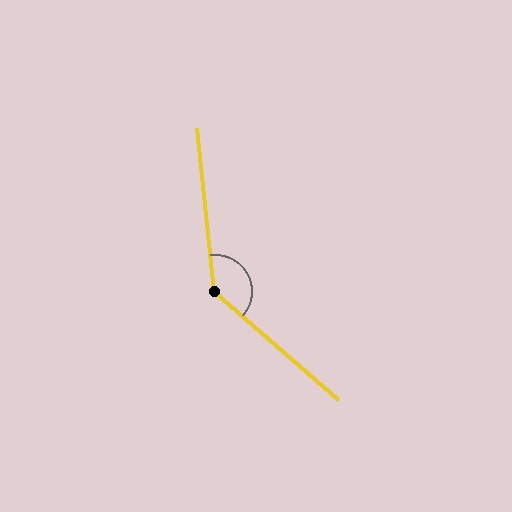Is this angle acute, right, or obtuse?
It is obtuse.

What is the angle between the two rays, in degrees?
Approximately 137 degrees.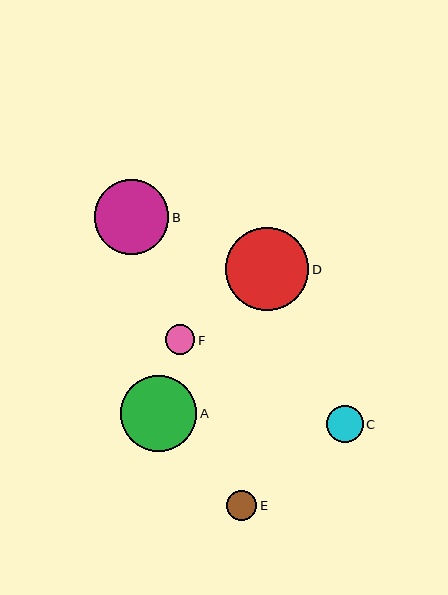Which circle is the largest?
Circle D is the largest with a size of approximately 83 pixels.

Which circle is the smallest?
Circle F is the smallest with a size of approximately 30 pixels.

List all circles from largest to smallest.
From largest to smallest: D, A, B, C, E, F.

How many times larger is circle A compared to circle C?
Circle A is approximately 2.1 times the size of circle C.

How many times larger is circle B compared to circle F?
Circle B is approximately 2.5 times the size of circle F.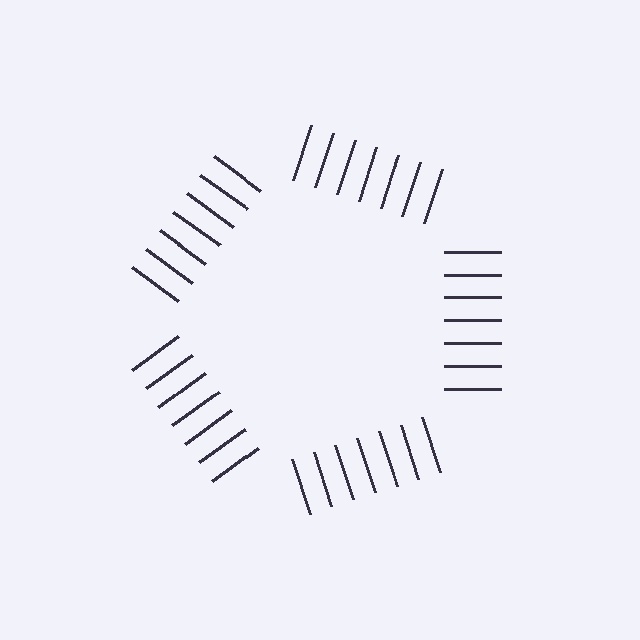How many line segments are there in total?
35 — 7 along each of the 5 edges.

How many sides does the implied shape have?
5 sides — the line-ends trace a pentagon.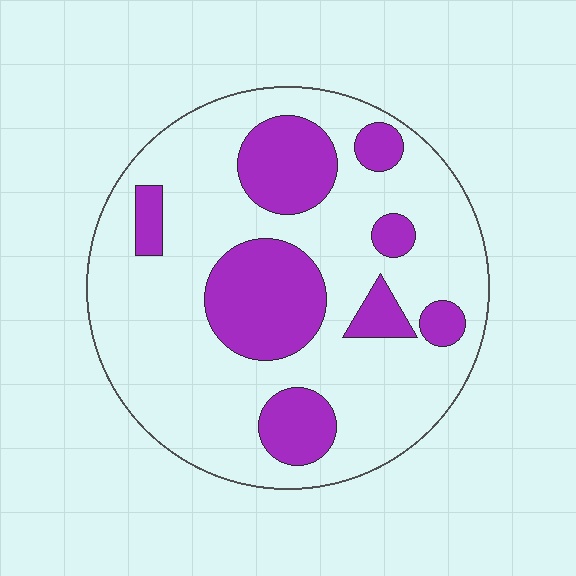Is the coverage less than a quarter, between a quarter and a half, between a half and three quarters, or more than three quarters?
Between a quarter and a half.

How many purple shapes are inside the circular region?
8.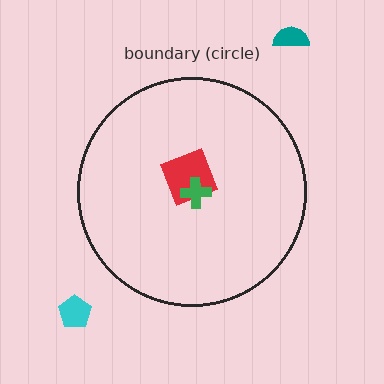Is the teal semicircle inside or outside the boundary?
Outside.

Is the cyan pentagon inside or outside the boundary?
Outside.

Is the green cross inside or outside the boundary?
Inside.